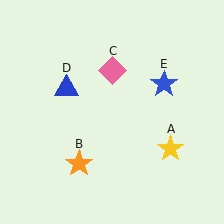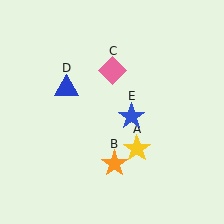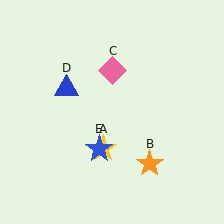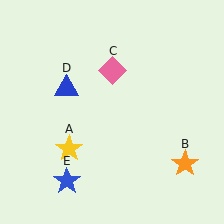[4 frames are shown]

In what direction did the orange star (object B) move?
The orange star (object B) moved right.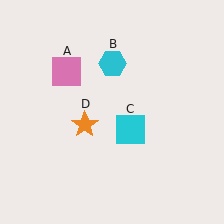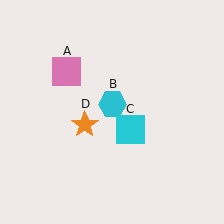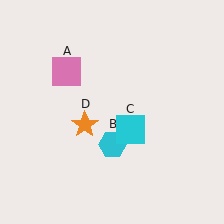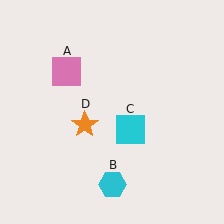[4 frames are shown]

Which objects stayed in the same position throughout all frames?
Pink square (object A) and cyan square (object C) and orange star (object D) remained stationary.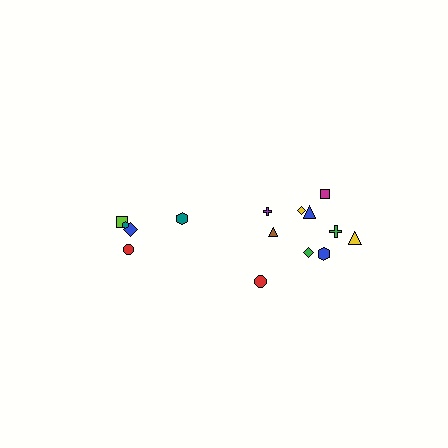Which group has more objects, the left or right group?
The right group.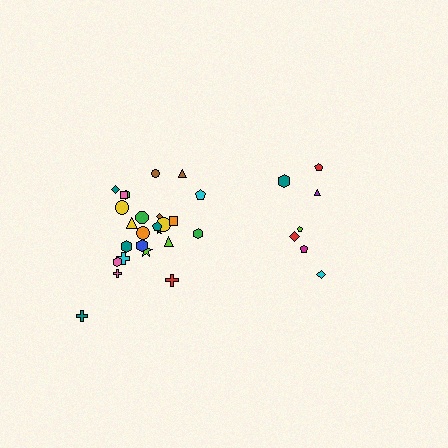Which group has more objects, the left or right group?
The left group.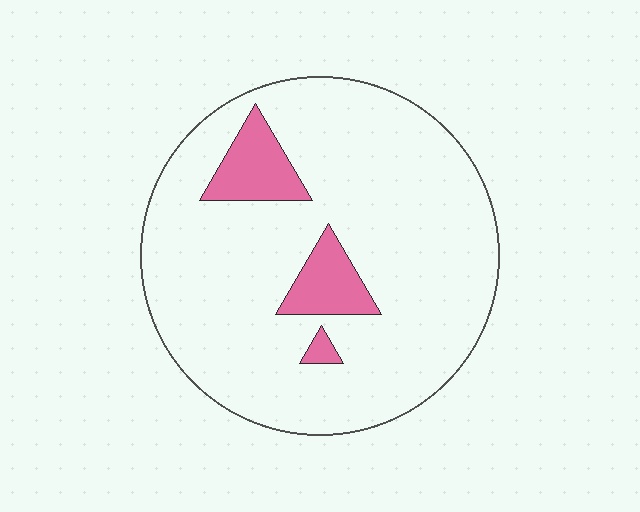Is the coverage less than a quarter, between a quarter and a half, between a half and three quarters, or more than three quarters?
Less than a quarter.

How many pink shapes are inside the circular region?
3.